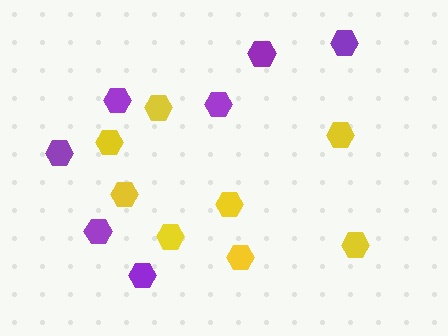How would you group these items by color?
There are 2 groups: one group of purple hexagons (7) and one group of yellow hexagons (8).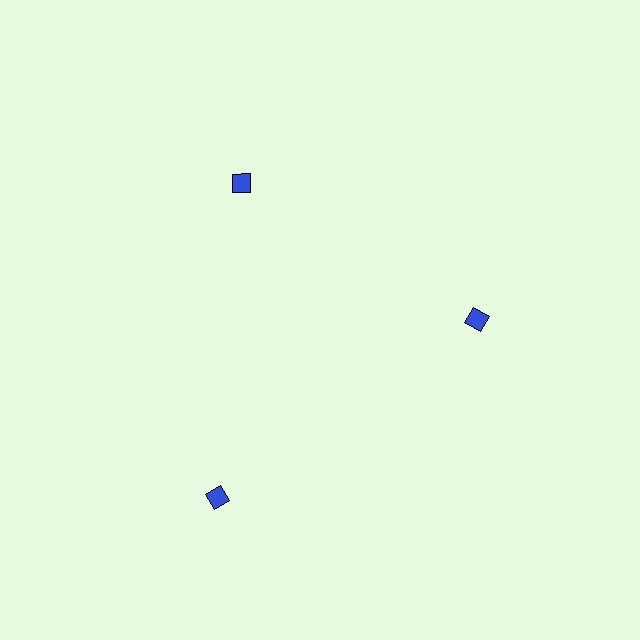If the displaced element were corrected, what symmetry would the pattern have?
It would have 3-fold rotational symmetry — the pattern would map onto itself every 120 degrees.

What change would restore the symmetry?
The symmetry would be restored by moving it inward, back onto the ring so that all 3 diamonds sit at equal angles and equal distance from the center.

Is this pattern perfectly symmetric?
No. The 3 blue diamonds are arranged in a ring, but one element near the 7 o'clock position is pushed outward from the center, breaking the 3-fold rotational symmetry.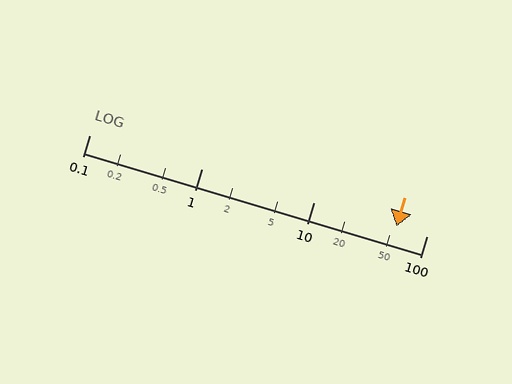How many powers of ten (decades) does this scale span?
The scale spans 3 decades, from 0.1 to 100.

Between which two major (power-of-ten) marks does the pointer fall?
The pointer is between 10 and 100.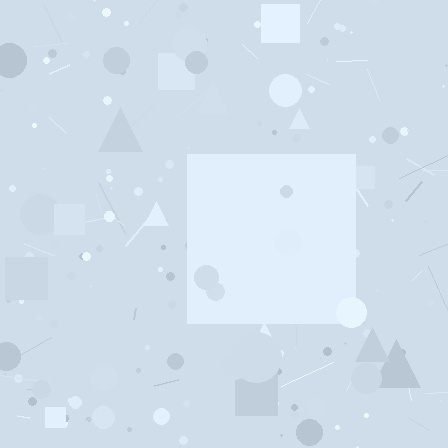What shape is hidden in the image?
A square is hidden in the image.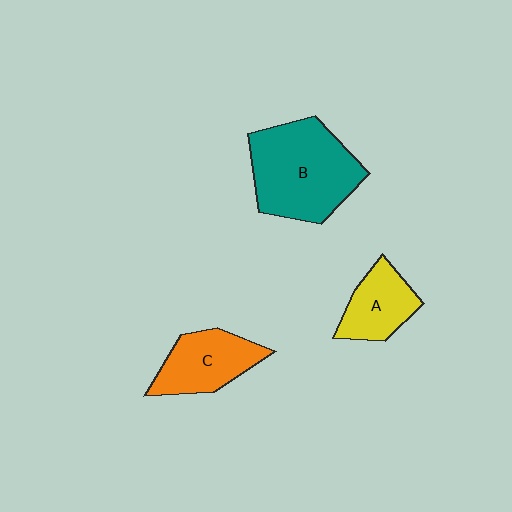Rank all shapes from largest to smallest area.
From largest to smallest: B (teal), C (orange), A (yellow).